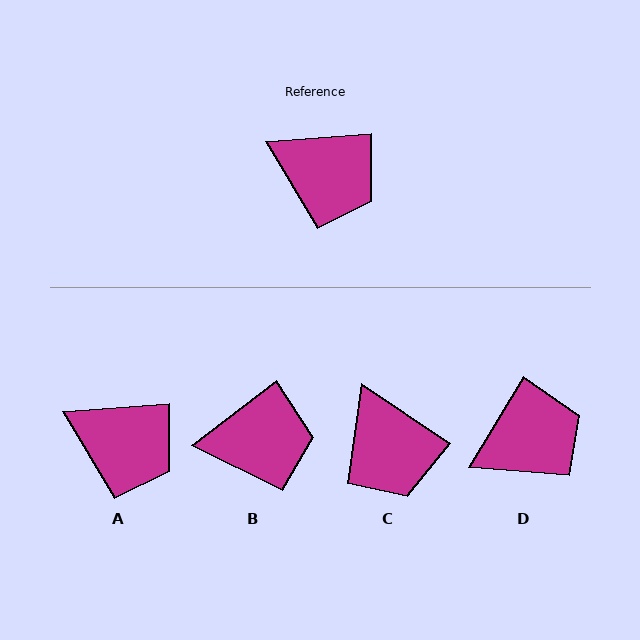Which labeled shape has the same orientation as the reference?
A.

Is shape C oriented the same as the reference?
No, it is off by about 39 degrees.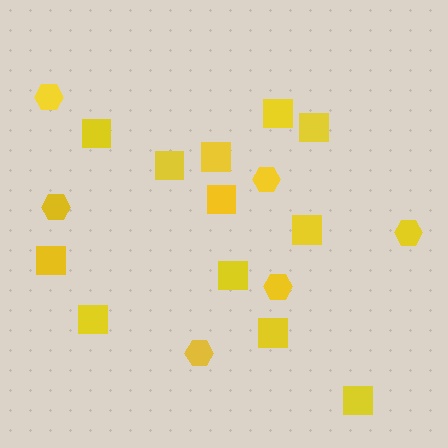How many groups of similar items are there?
There are 2 groups: one group of hexagons (6) and one group of squares (12).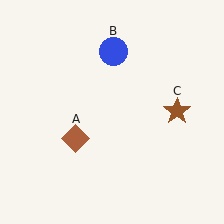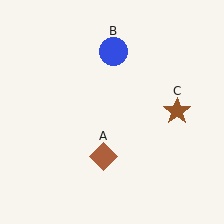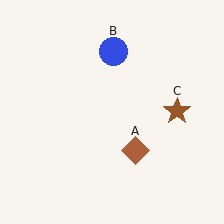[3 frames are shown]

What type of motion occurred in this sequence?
The brown diamond (object A) rotated counterclockwise around the center of the scene.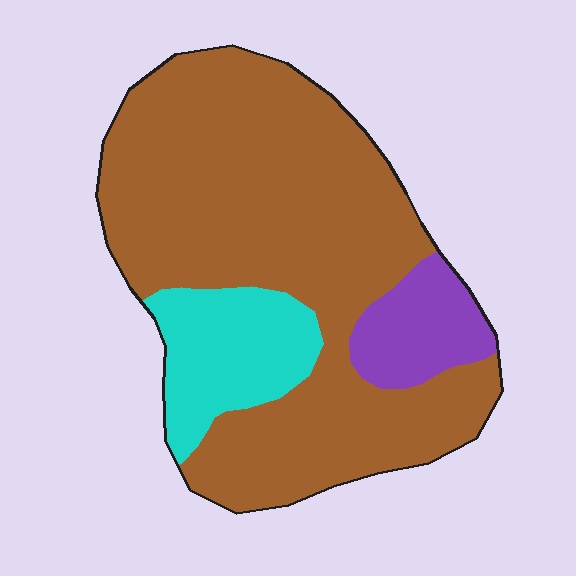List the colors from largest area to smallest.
From largest to smallest: brown, cyan, purple.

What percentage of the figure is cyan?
Cyan takes up less than a sixth of the figure.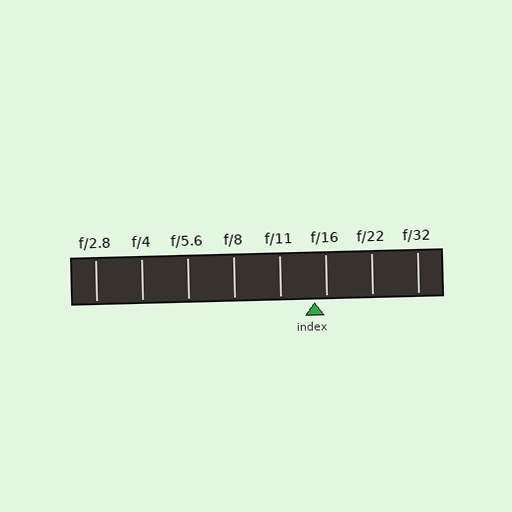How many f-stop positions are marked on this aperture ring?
There are 8 f-stop positions marked.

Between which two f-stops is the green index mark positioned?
The index mark is between f/11 and f/16.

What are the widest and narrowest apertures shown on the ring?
The widest aperture shown is f/2.8 and the narrowest is f/32.